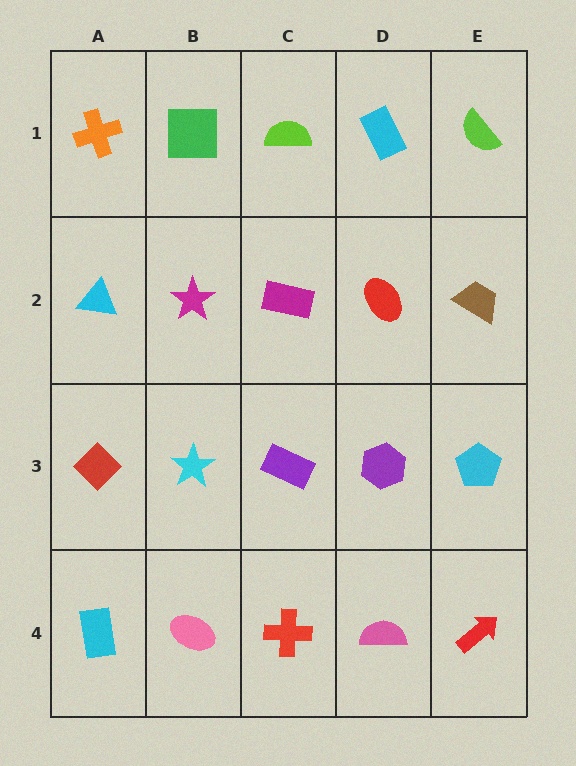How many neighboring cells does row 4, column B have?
3.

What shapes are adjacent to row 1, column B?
A magenta star (row 2, column B), an orange cross (row 1, column A), a lime semicircle (row 1, column C).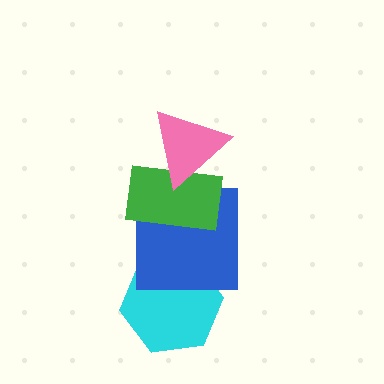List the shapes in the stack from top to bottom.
From top to bottom: the pink triangle, the green rectangle, the blue square, the cyan hexagon.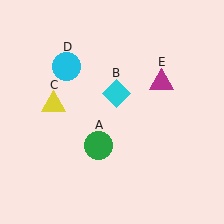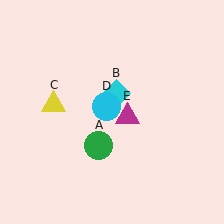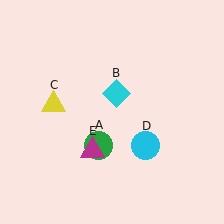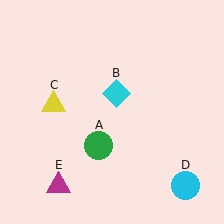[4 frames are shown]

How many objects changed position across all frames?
2 objects changed position: cyan circle (object D), magenta triangle (object E).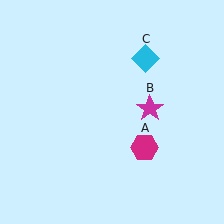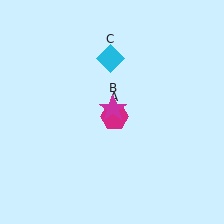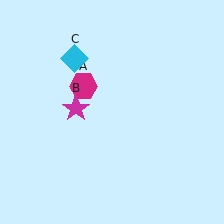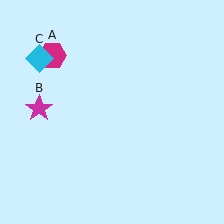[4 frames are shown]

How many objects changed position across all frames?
3 objects changed position: magenta hexagon (object A), magenta star (object B), cyan diamond (object C).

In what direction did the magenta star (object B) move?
The magenta star (object B) moved left.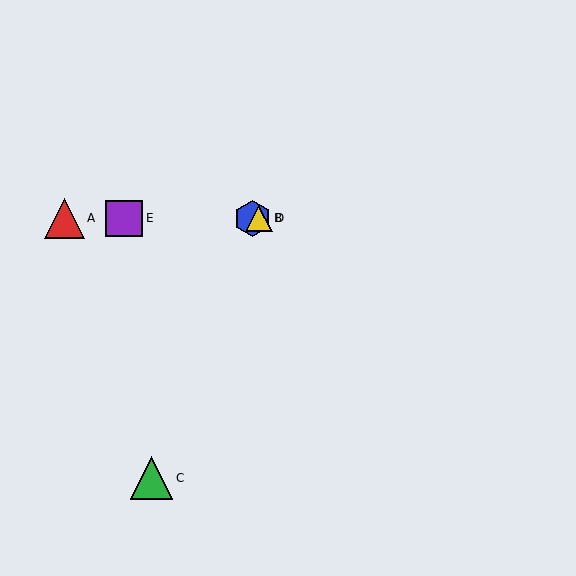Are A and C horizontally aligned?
No, A is at y≈218 and C is at y≈478.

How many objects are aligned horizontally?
4 objects (A, B, D, E) are aligned horizontally.